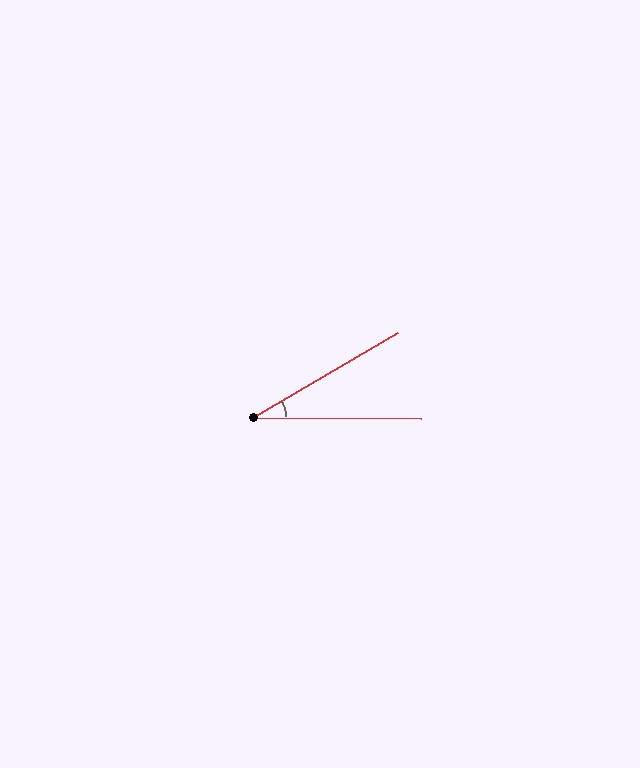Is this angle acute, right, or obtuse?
It is acute.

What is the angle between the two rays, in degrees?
Approximately 31 degrees.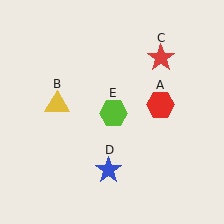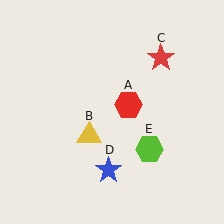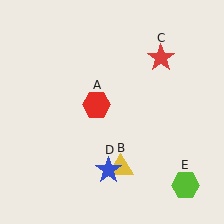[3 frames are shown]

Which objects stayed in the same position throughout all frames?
Red star (object C) and blue star (object D) remained stationary.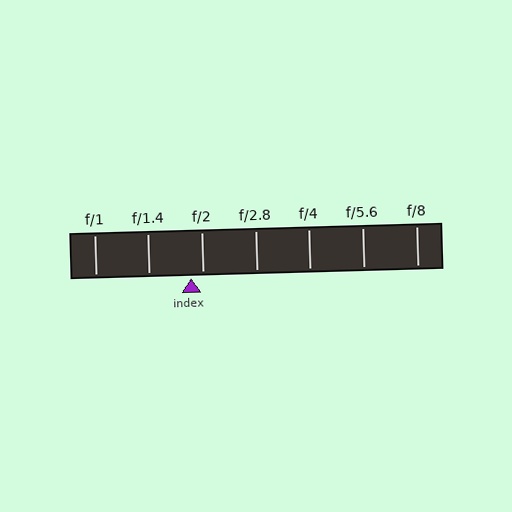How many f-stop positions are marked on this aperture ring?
There are 7 f-stop positions marked.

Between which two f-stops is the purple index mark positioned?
The index mark is between f/1.4 and f/2.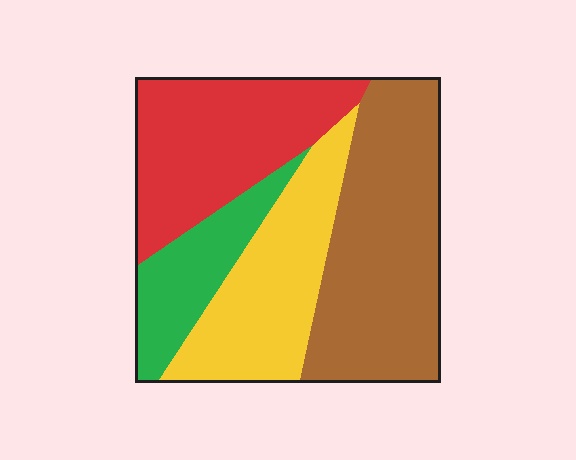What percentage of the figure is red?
Red takes up about one quarter (1/4) of the figure.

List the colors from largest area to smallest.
From largest to smallest: brown, red, yellow, green.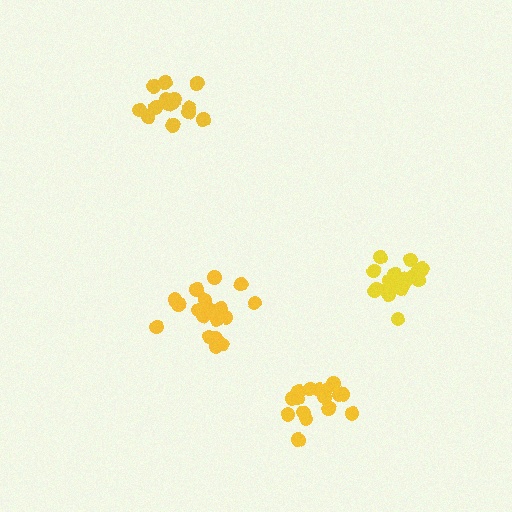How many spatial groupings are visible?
There are 4 spatial groupings.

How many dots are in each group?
Group 1: 14 dots, Group 2: 20 dots, Group 3: 20 dots, Group 4: 16 dots (70 total).